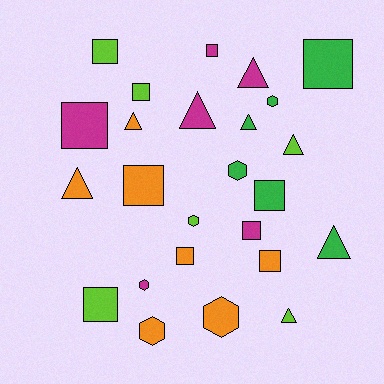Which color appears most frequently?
Orange, with 7 objects.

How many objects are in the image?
There are 25 objects.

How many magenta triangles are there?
There are 2 magenta triangles.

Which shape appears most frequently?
Square, with 11 objects.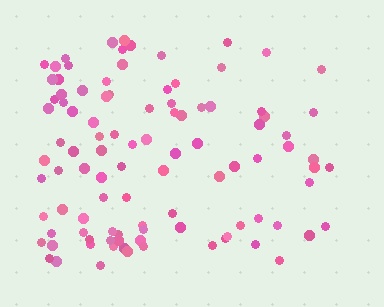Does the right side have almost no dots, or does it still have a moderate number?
Still a moderate number, just noticeably fewer than the left.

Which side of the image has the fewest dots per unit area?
The right.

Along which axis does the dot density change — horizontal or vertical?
Horizontal.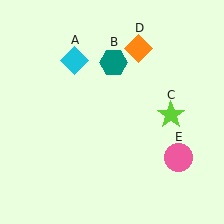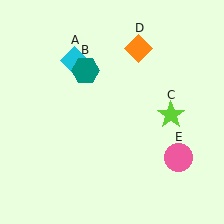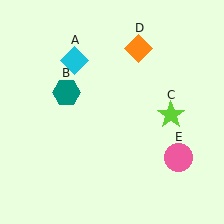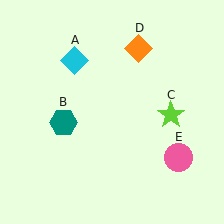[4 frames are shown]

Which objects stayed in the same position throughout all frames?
Cyan diamond (object A) and lime star (object C) and orange diamond (object D) and pink circle (object E) remained stationary.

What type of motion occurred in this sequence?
The teal hexagon (object B) rotated counterclockwise around the center of the scene.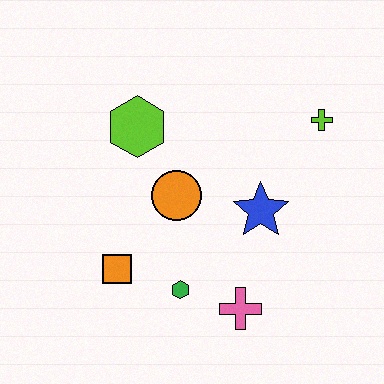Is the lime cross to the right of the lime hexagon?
Yes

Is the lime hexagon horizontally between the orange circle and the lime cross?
No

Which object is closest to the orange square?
The green hexagon is closest to the orange square.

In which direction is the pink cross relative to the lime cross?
The pink cross is below the lime cross.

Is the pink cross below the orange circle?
Yes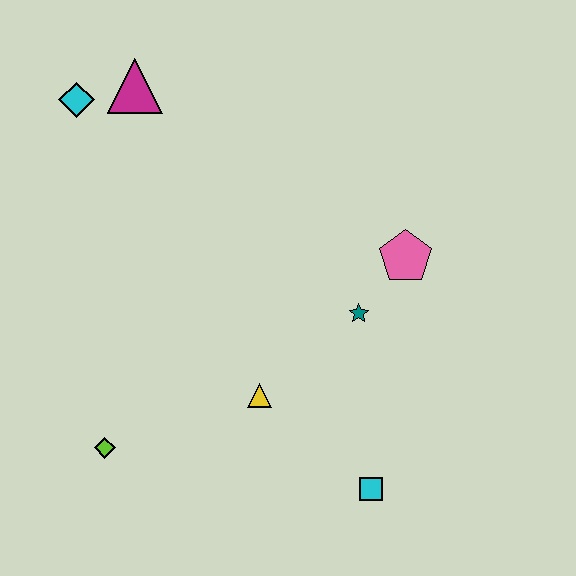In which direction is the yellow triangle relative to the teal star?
The yellow triangle is to the left of the teal star.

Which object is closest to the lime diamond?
The yellow triangle is closest to the lime diamond.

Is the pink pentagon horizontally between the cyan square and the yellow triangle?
No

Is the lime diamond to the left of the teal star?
Yes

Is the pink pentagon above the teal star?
Yes